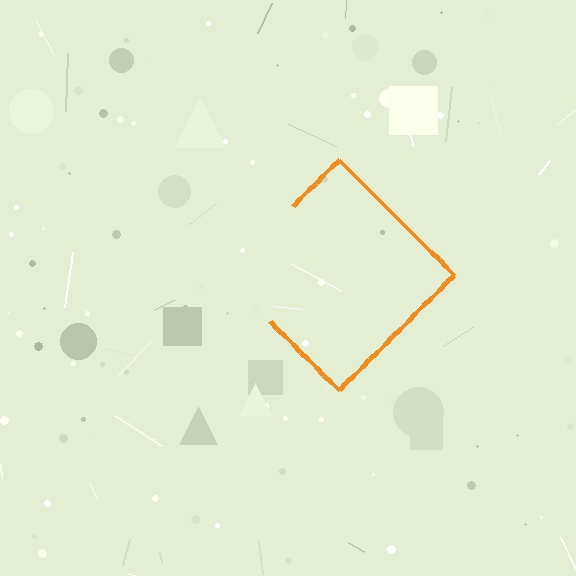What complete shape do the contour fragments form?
The contour fragments form a diamond.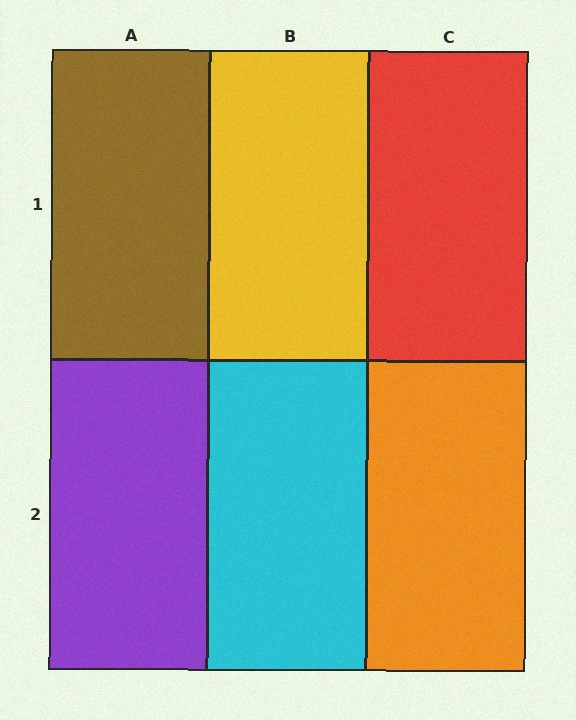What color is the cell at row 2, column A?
Purple.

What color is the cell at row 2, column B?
Cyan.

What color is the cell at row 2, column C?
Orange.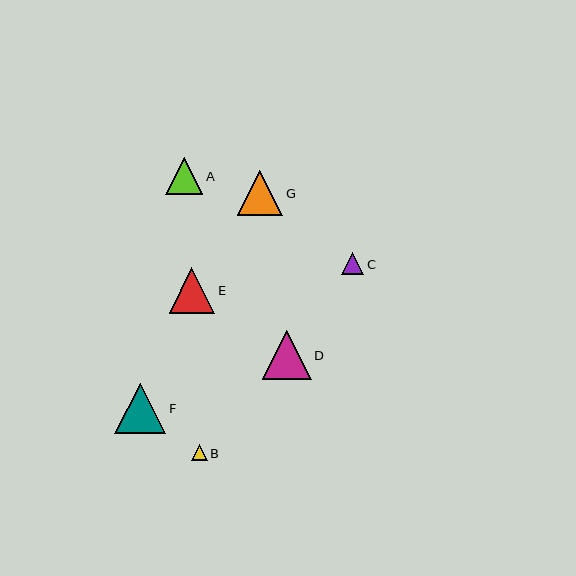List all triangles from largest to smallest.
From largest to smallest: F, D, G, E, A, C, B.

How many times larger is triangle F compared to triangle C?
Triangle F is approximately 2.3 times the size of triangle C.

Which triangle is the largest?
Triangle F is the largest with a size of approximately 51 pixels.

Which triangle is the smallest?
Triangle B is the smallest with a size of approximately 16 pixels.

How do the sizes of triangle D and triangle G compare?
Triangle D and triangle G are approximately the same size.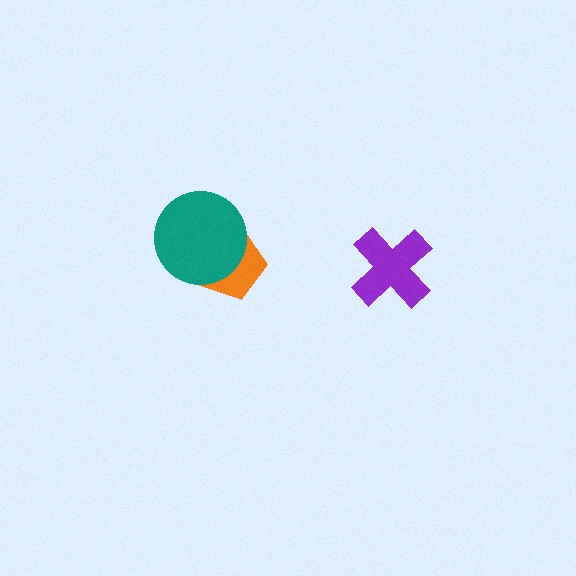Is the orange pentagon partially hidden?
Yes, it is partially covered by another shape.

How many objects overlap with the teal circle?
1 object overlaps with the teal circle.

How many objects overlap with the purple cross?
0 objects overlap with the purple cross.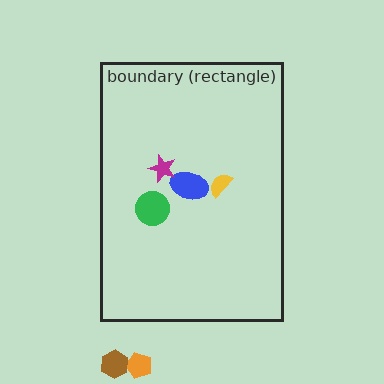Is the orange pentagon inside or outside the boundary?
Outside.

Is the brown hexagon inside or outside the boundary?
Outside.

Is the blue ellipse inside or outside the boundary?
Inside.